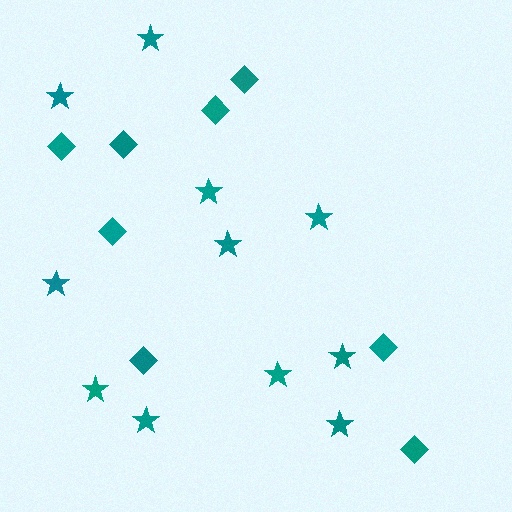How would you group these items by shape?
There are 2 groups: one group of stars (11) and one group of diamonds (8).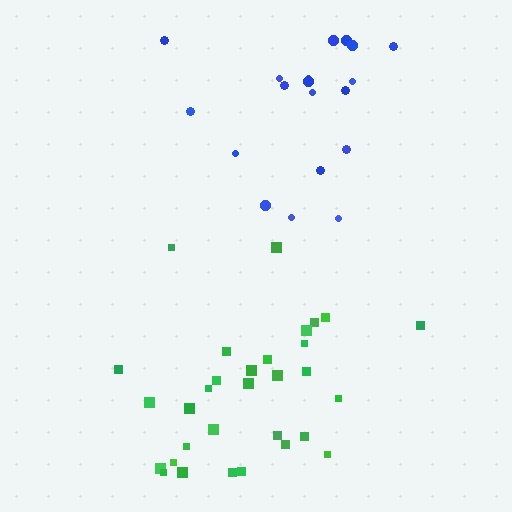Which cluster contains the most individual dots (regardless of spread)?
Green (31).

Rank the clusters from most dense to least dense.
green, blue.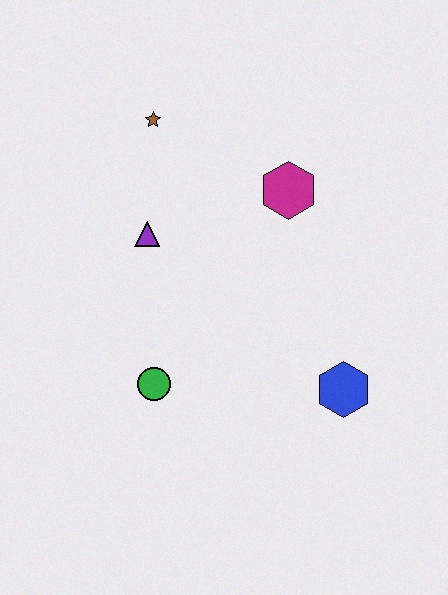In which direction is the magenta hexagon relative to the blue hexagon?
The magenta hexagon is above the blue hexagon.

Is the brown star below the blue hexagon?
No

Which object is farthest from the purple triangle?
The blue hexagon is farthest from the purple triangle.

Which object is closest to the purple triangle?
The brown star is closest to the purple triangle.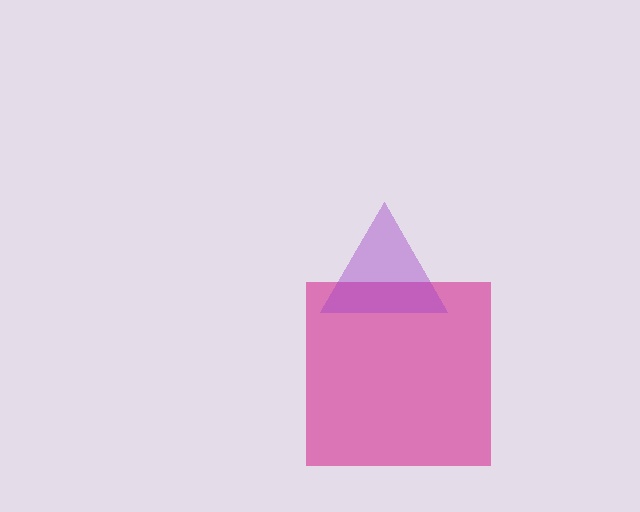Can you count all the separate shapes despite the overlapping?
Yes, there are 2 separate shapes.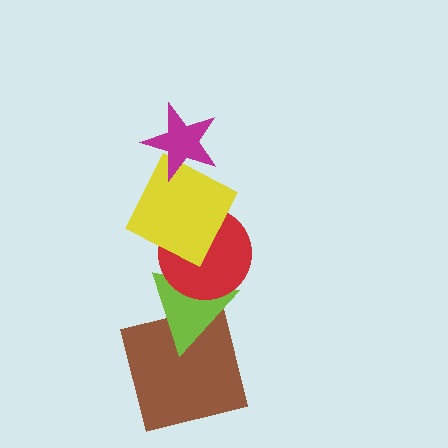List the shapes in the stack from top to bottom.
From top to bottom: the magenta star, the yellow square, the red circle, the lime triangle, the brown square.